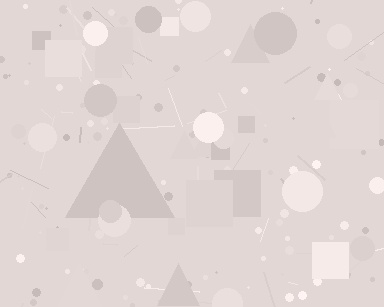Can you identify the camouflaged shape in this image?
The camouflaged shape is a triangle.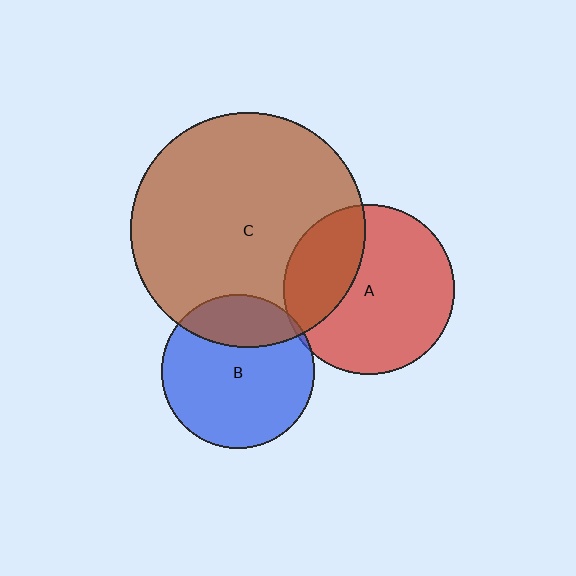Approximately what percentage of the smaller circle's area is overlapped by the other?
Approximately 25%.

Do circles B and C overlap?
Yes.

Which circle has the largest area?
Circle C (brown).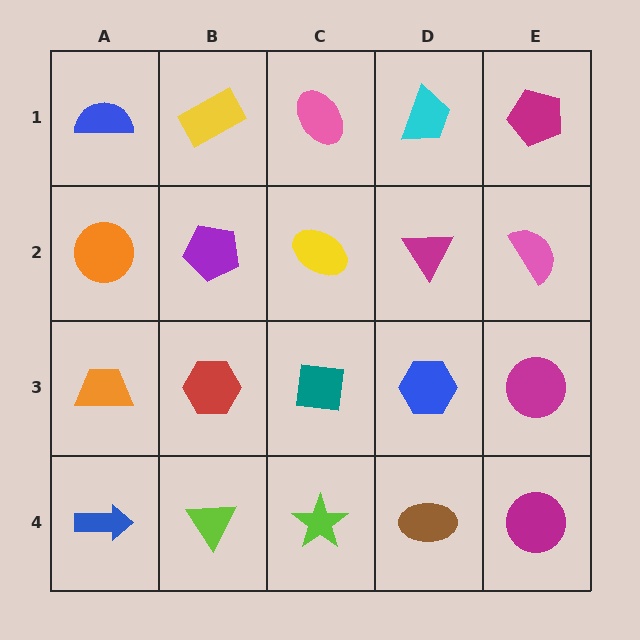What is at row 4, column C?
A lime star.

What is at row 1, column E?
A magenta pentagon.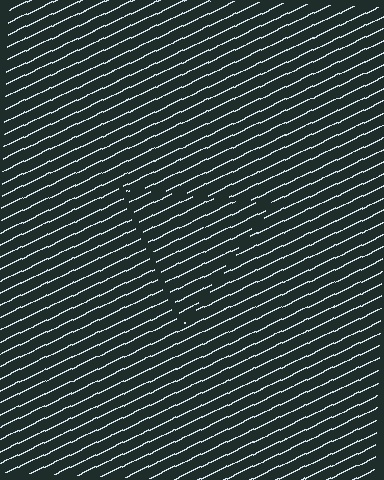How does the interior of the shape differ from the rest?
The interior of the shape contains the same grating, shifted by half a period — the contour is defined by the phase discontinuity where line-ends from the inner and outer gratings abut.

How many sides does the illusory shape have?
3 sides — the line-ends trace a triangle.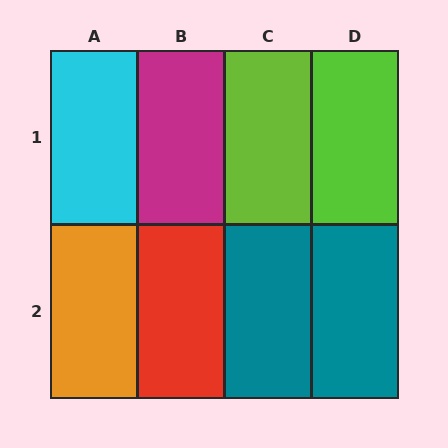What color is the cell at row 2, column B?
Red.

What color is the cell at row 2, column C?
Teal.